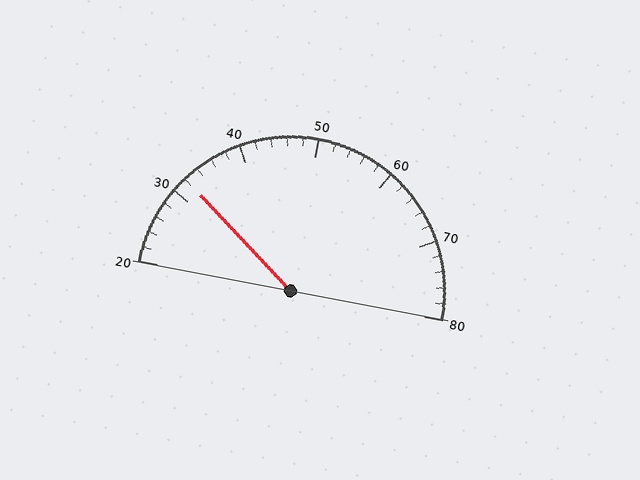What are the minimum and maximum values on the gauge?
The gauge ranges from 20 to 80.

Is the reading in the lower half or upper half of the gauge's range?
The reading is in the lower half of the range (20 to 80).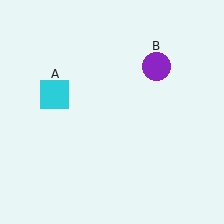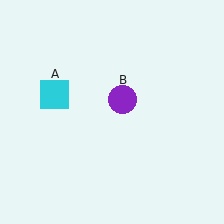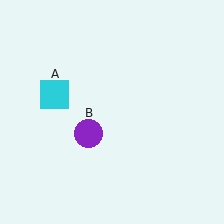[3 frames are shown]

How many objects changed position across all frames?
1 object changed position: purple circle (object B).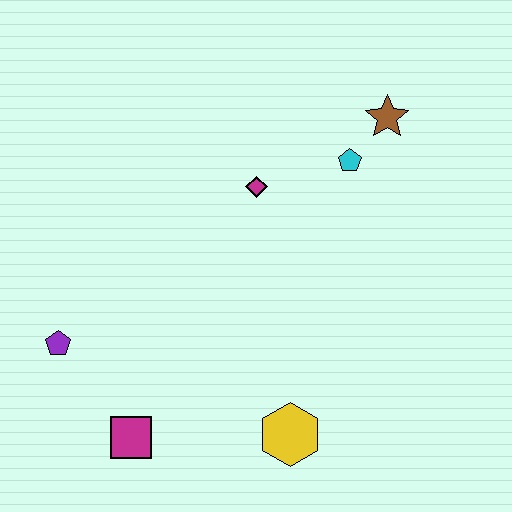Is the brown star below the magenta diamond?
No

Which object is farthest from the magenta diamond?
The magenta square is farthest from the magenta diamond.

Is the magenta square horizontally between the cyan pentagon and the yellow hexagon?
No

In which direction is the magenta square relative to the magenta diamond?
The magenta square is below the magenta diamond.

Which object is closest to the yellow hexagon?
The magenta square is closest to the yellow hexagon.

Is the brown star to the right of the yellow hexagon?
Yes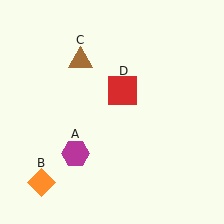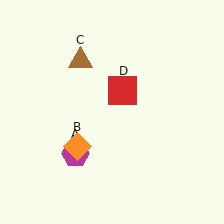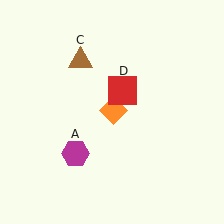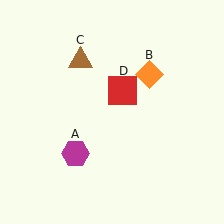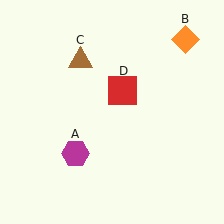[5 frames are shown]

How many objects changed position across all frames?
1 object changed position: orange diamond (object B).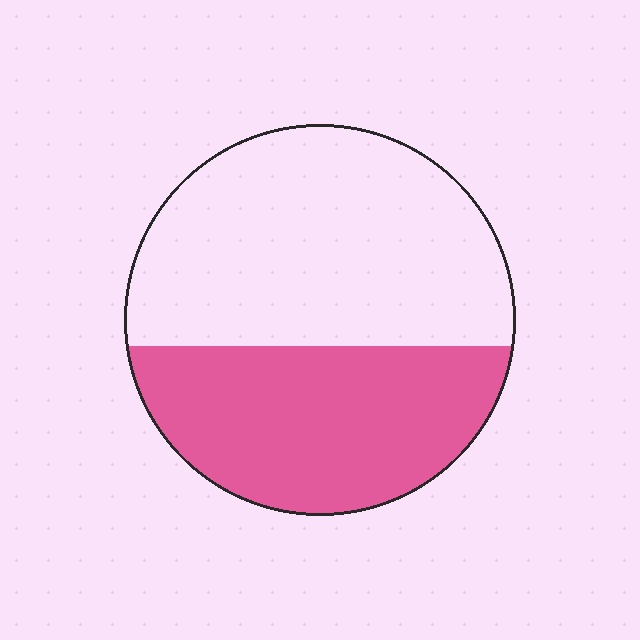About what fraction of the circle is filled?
About two fifths (2/5).